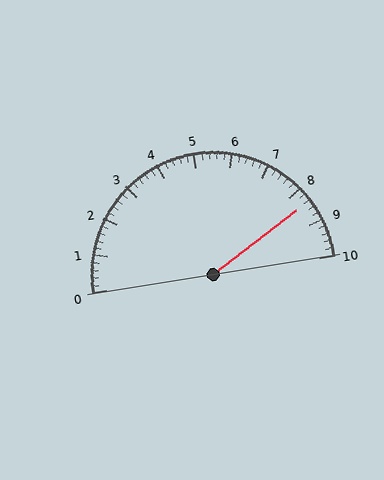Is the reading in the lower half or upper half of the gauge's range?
The reading is in the upper half of the range (0 to 10).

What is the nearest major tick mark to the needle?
The nearest major tick mark is 8.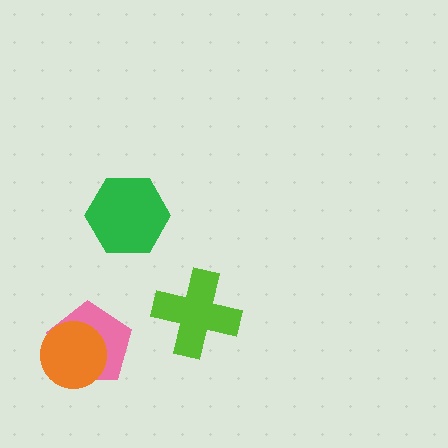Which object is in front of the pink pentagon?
The orange circle is in front of the pink pentagon.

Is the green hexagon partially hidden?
No, no other shape covers it.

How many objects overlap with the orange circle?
1 object overlaps with the orange circle.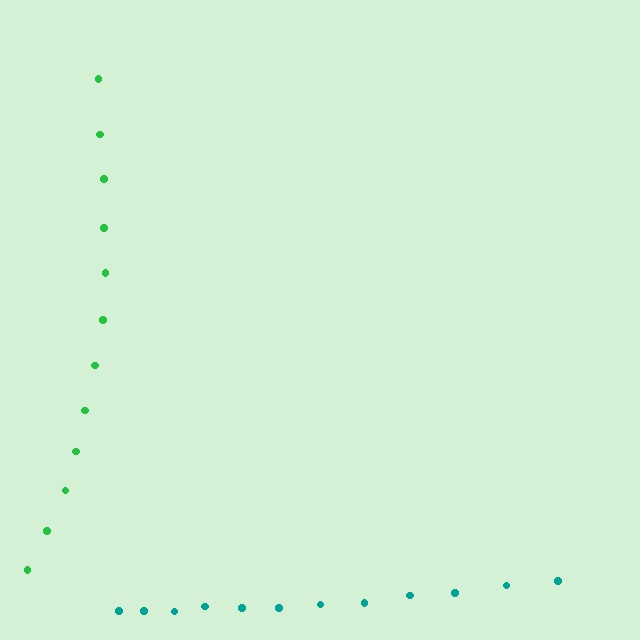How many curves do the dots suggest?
There are 2 distinct paths.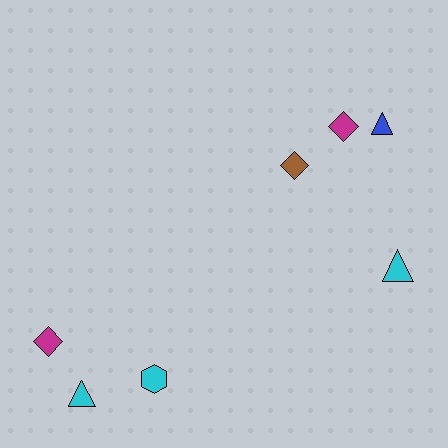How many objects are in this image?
There are 7 objects.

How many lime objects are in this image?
There are no lime objects.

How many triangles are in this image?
There are 3 triangles.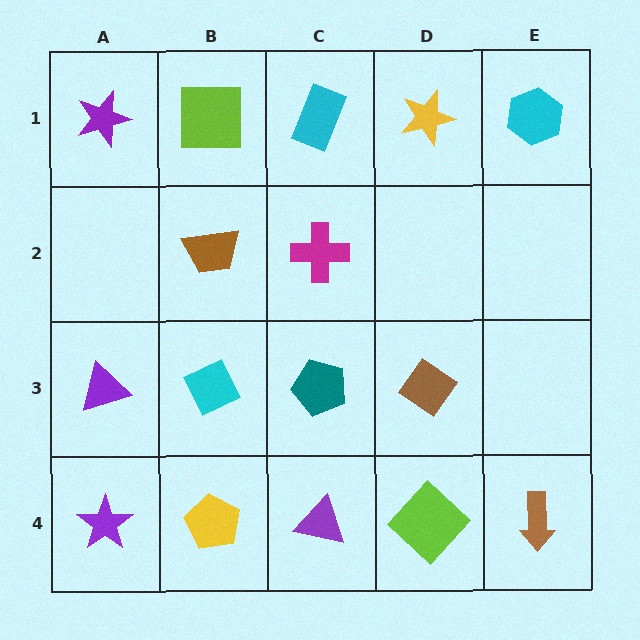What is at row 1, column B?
A lime square.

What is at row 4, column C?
A purple triangle.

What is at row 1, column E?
A cyan hexagon.